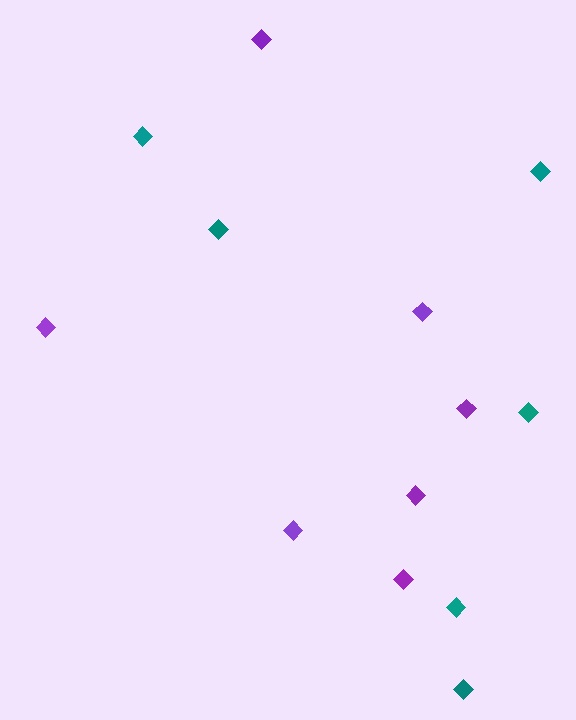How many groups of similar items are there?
There are 2 groups: one group of teal diamonds (6) and one group of purple diamonds (7).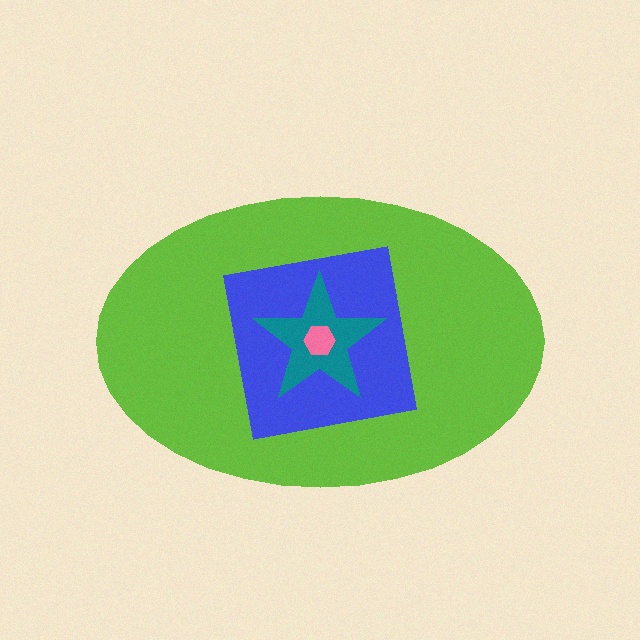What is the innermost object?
The pink hexagon.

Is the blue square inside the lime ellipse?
Yes.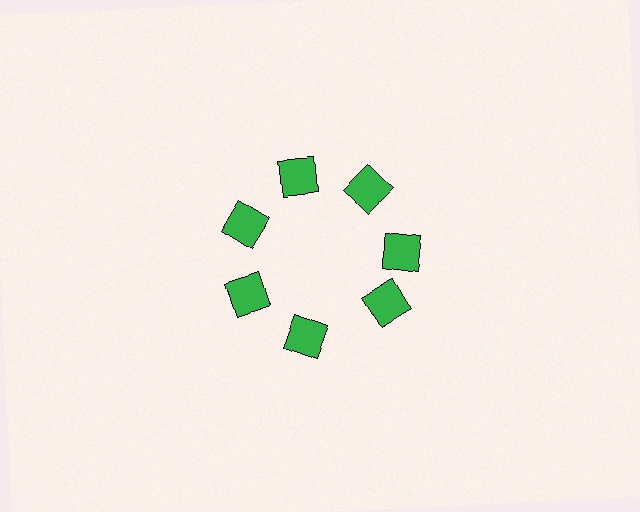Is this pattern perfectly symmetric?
No. The 7 green squares are arranged in a ring, but one element near the 5 o'clock position is rotated out of alignment along the ring, breaking the 7-fold rotational symmetry.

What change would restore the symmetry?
The symmetry would be restored by rotating it back into even spacing with its neighbors so that all 7 squares sit at equal angles and equal distance from the center.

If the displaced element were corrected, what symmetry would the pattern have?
It would have 7-fold rotational symmetry — the pattern would map onto itself every 51 degrees.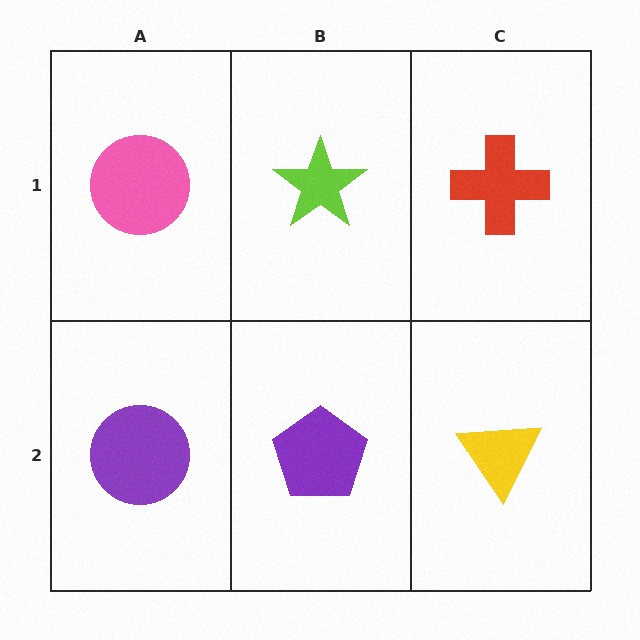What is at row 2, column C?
A yellow triangle.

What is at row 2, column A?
A purple circle.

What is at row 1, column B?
A lime star.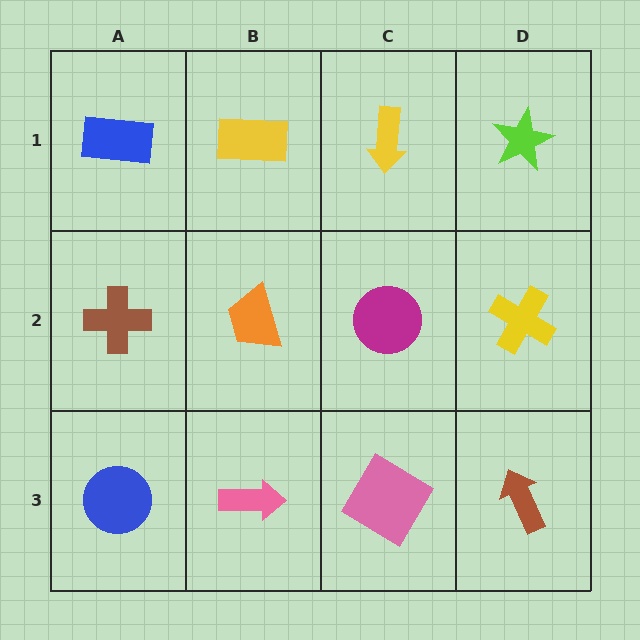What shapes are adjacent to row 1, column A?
A brown cross (row 2, column A), a yellow rectangle (row 1, column B).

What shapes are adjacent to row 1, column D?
A yellow cross (row 2, column D), a yellow arrow (row 1, column C).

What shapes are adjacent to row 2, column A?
A blue rectangle (row 1, column A), a blue circle (row 3, column A), an orange trapezoid (row 2, column B).